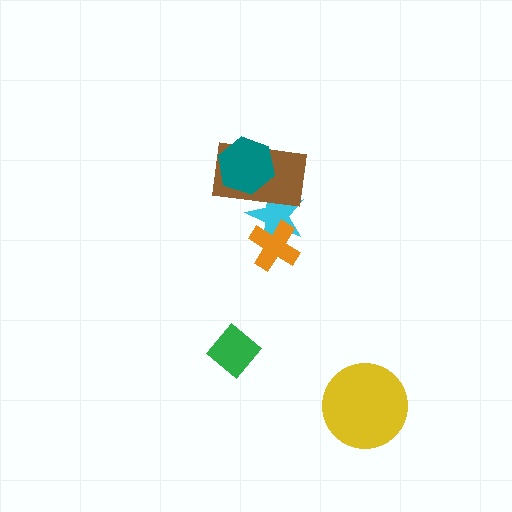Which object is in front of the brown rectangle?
The teal hexagon is in front of the brown rectangle.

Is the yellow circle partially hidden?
No, no other shape covers it.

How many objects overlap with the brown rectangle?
2 objects overlap with the brown rectangle.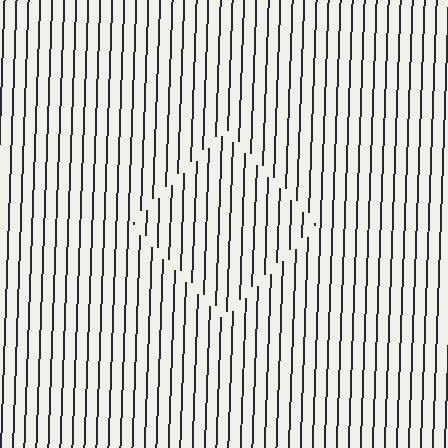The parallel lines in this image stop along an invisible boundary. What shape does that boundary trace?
An illusory square. The interior of the shape contains the same grating, shifted by half a period — the contour is defined by the phase discontinuity where line-ends from the inner and outer gratings abut.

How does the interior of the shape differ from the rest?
The interior of the shape contains the same grating, shifted by half a period — the contour is defined by the phase discontinuity where line-ends from the inner and outer gratings abut.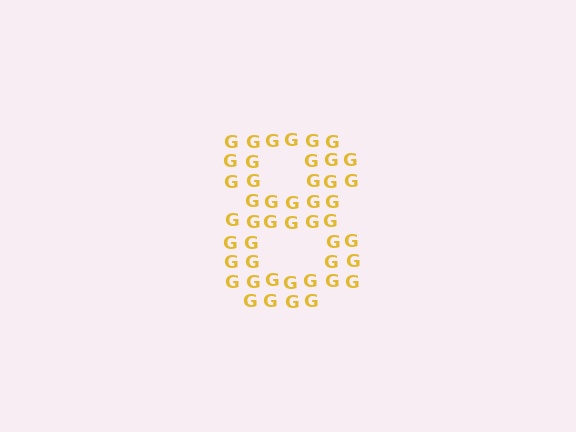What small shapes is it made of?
It is made of small letter G's.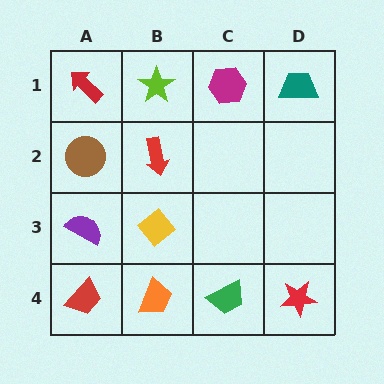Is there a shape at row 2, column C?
No, that cell is empty.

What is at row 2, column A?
A brown circle.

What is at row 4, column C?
A green trapezoid.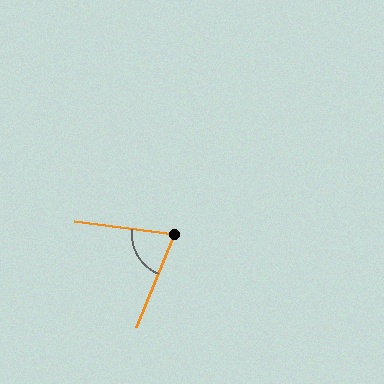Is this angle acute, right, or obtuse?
It is acute.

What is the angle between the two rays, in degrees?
Approximately 75 degrees.